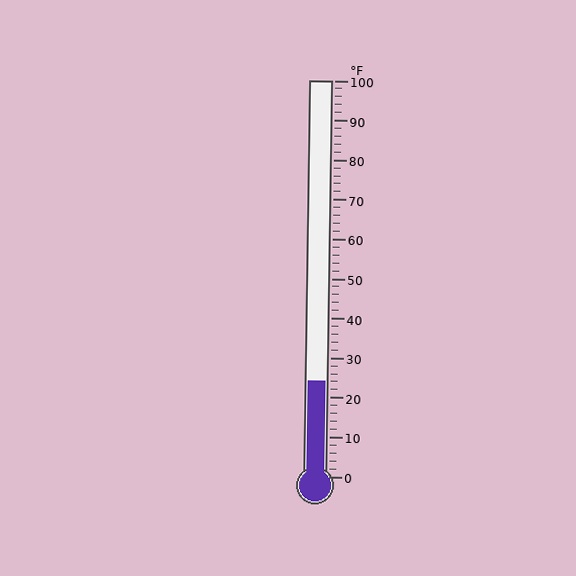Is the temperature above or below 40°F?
The temperature is below 40°F.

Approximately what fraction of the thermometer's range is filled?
The thermometer is filled to approximately 25% of its range.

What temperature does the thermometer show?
The thermometer shows approximately 24°F.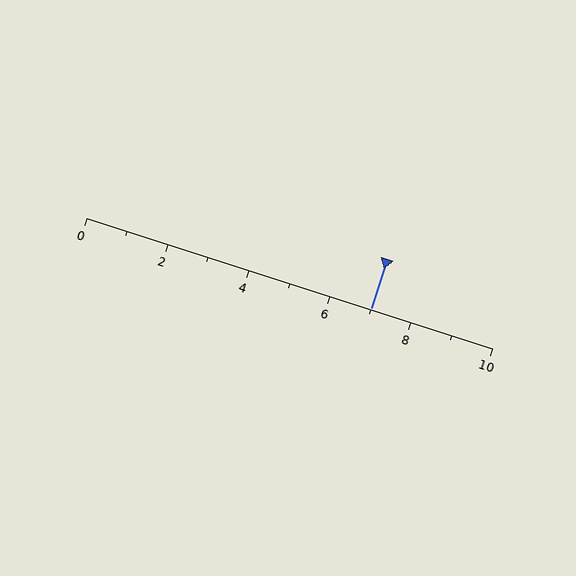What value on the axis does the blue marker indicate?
The marker indicates approximately 7.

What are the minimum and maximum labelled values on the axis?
The axis runs from 0 to 10.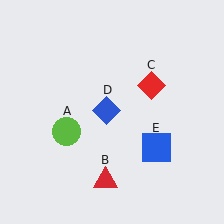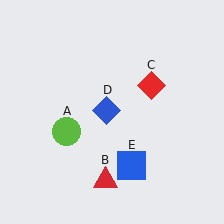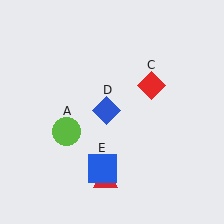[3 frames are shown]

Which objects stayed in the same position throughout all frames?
Lime circle (object A) and red triangle (object B) and red diamond (object C) and blue diamond (object D) remained stationary.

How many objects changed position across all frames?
1 object changed position: blue square (object E).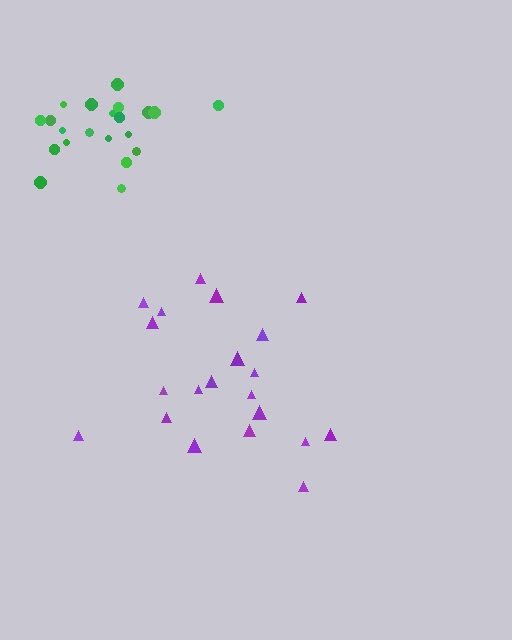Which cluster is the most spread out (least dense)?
Purple.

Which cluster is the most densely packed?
Green.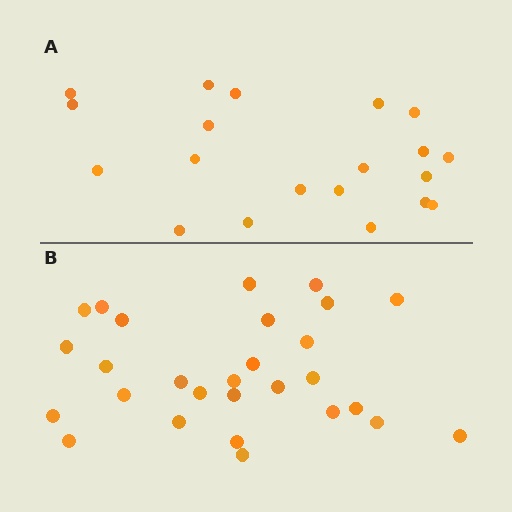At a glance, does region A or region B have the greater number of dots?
Region B (the bottom region) has more dots.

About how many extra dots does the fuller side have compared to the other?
Region B has roughly 8 or so more dots than region A.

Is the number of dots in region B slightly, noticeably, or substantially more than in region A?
Region B has noticeably more, but not dramatically so. The ratio is roughly 1.4 to 1.